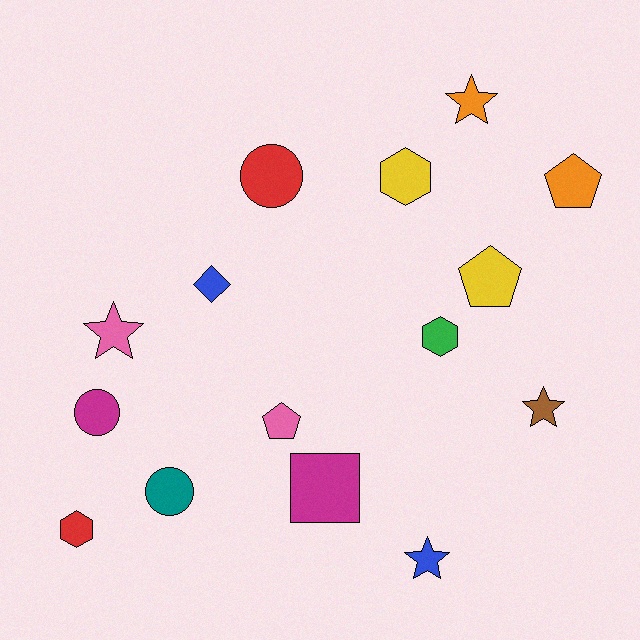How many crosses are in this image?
There are no crosses.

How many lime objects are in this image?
There are no lime objects.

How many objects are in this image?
There are 15 objects.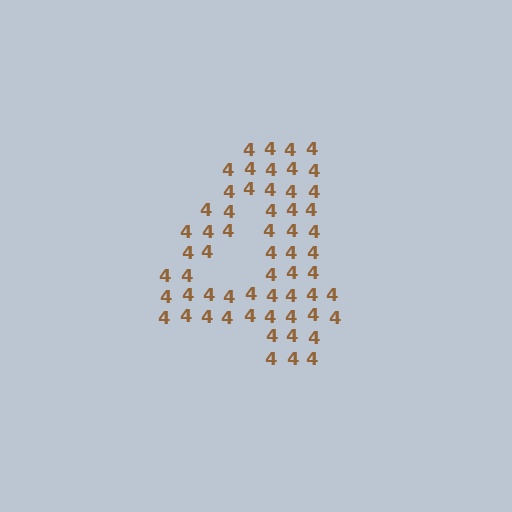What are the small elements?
The small elements are digit 4's.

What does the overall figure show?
The overall figure shows the digit 4.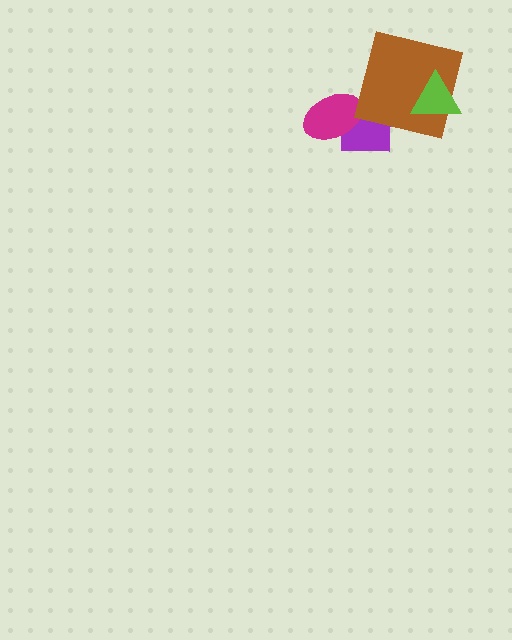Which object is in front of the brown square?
The lime triangle is in front of the brown square.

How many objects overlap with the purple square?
2 objects overlap with the purple square.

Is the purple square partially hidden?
Yes, it is partially covered by another shape.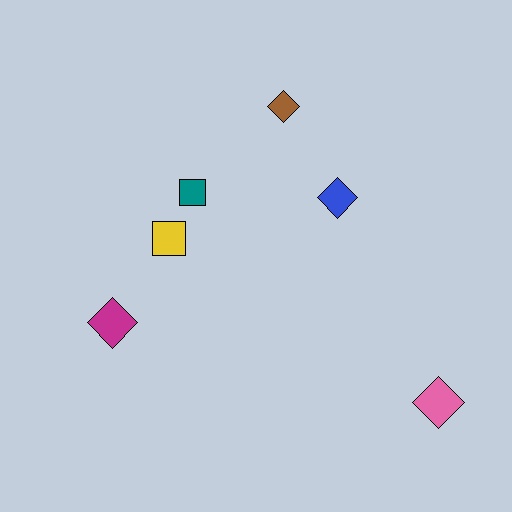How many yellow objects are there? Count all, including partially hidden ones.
There is 1 yellow object.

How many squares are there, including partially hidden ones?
There are 2 squares.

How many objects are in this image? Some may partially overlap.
There are 6 objects.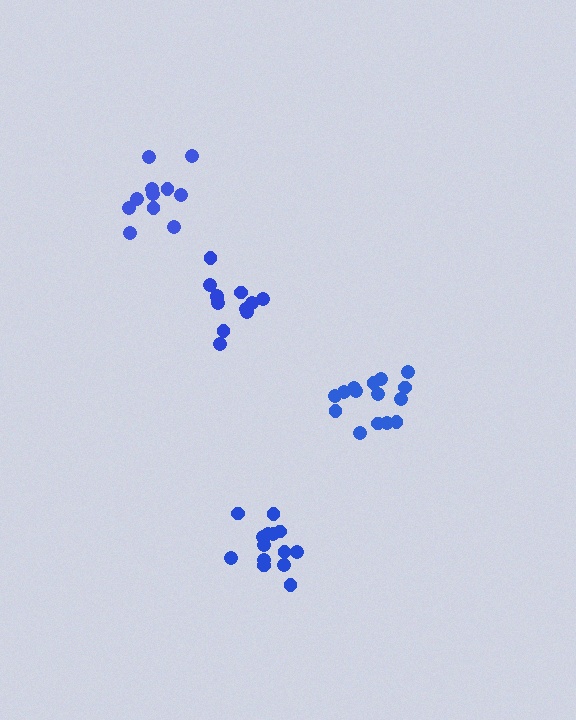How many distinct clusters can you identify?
There are 4 distinct clusters.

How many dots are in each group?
Group 1: 12 dots, Group 2: 14 dots, Group 3: 11 dots, Group 4: 15 dots (52 total).